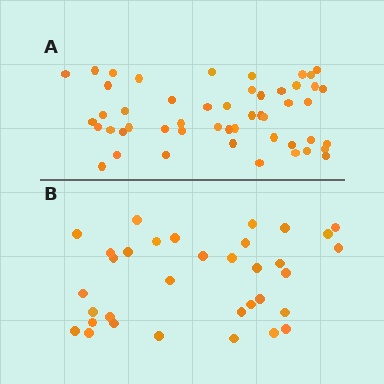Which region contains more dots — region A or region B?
Region A (the top region) has more dots.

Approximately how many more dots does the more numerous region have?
Region A has approximately 15 more dots than region B.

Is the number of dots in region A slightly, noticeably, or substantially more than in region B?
Region A has substantially more. The ratio is roughly 1.5 to 1.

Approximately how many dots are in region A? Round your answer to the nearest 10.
About 50 dots.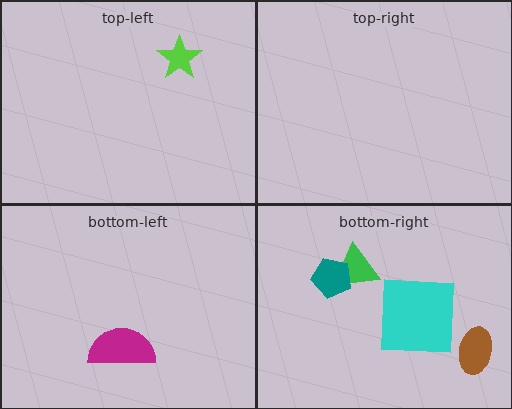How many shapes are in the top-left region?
1.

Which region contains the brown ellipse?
The bottom-right region.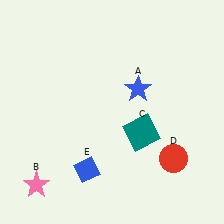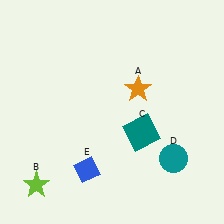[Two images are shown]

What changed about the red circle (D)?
In Image 1, D is red. In Image 2, it changed to teal.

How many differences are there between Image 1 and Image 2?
There are 3 differences between the two images.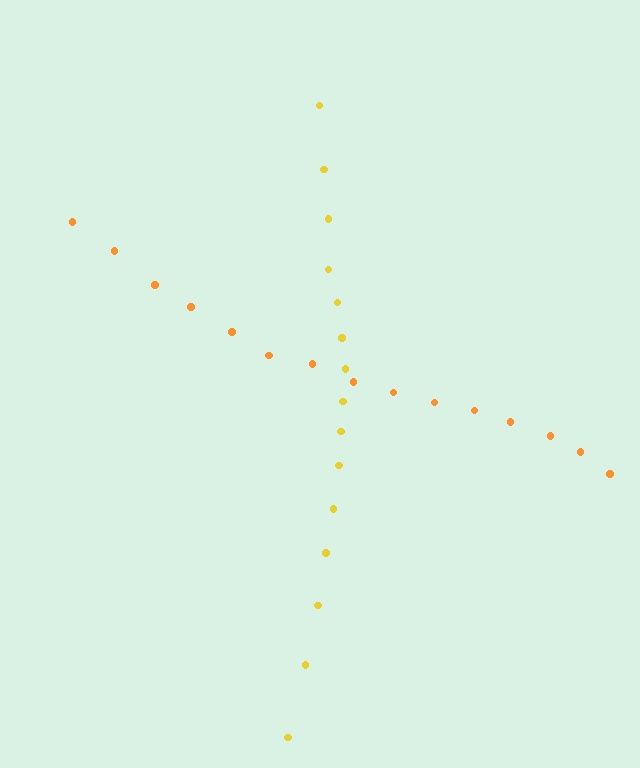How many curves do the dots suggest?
There are 2 distinct paths.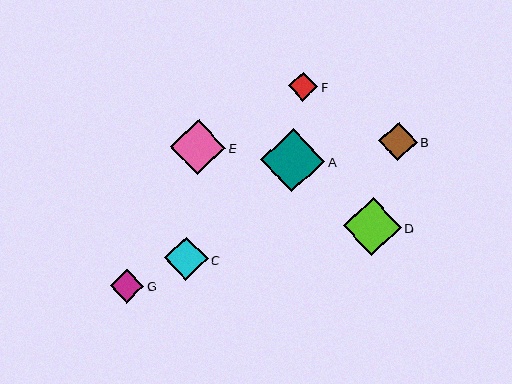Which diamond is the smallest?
Diamond F is the smallest with a size of approximately 29 pixels.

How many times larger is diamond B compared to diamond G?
Diamond B is approximately 1.2 times the size of diamond G.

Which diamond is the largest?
Diamond A is the largest with a size of approximately 64 pixels.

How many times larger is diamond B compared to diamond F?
Diamond B is approximately 1.3 times the size of diamond F.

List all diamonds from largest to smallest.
From largest to smallest: A, D, E, C, B, G, F.